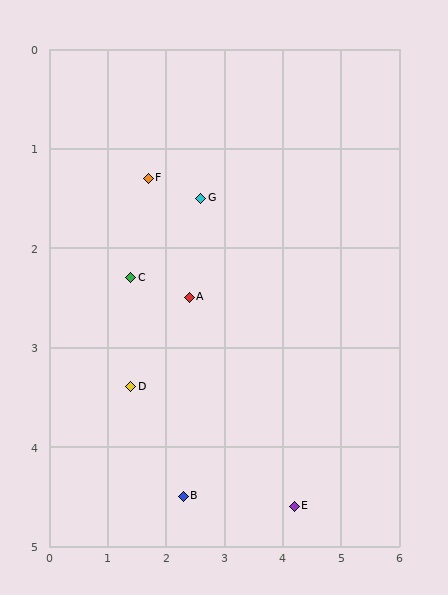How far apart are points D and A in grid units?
Points D and A are about 1.3 grid units apart.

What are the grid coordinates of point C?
Point C is at approximately (1.4, 2.3).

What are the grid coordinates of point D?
Point D is at approximately (1.4, 3.4).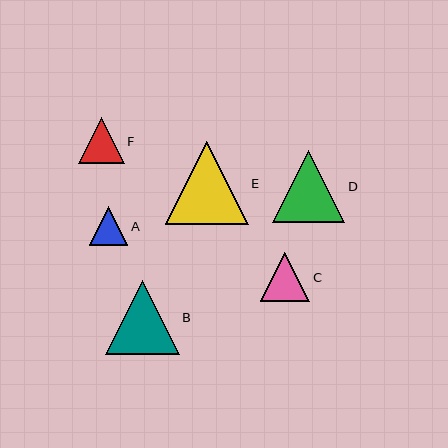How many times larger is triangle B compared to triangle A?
Triangle B is approximately 1.9 times the size of triangle A.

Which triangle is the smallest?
Triangle A is the smallest with a size of approximately 38 pixels.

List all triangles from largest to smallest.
From largest to smallest: E, B, D, C, F, A.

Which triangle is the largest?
Triangle E is the largest with a size of approximately 83 pixels.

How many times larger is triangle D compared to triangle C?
Triangle D is approximately 1.5 times the size of triangle C.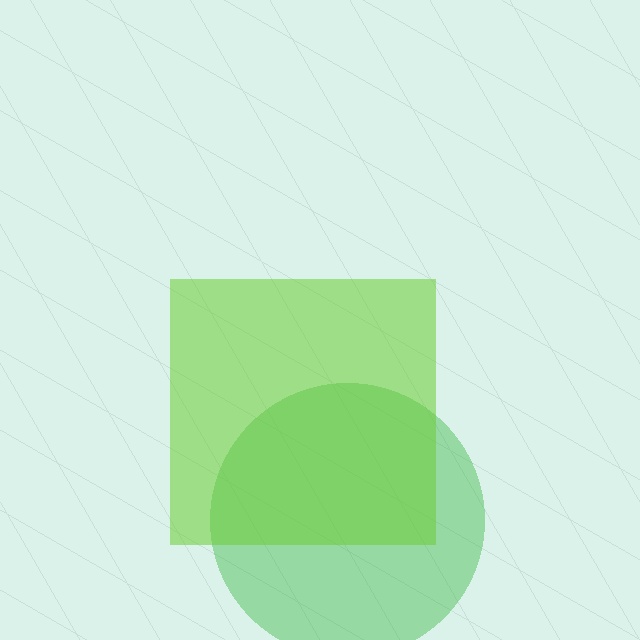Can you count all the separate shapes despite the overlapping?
Yes, there are 2 separate shapes.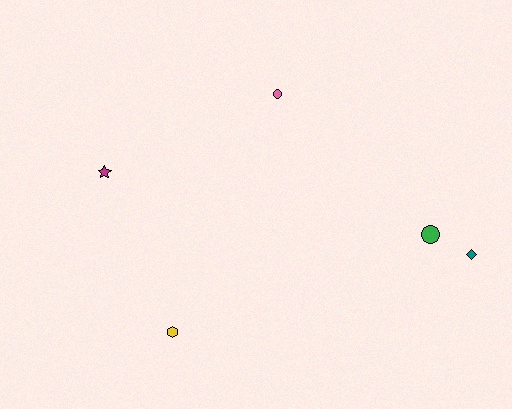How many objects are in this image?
There are 5 objects.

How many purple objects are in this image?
There are no purple objects.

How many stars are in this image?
There is 1 star.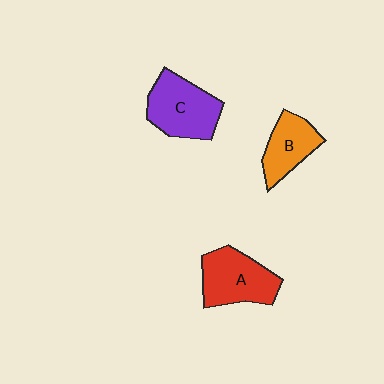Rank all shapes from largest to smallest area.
From largest to smallest: C (purple), A (red), B (orange).